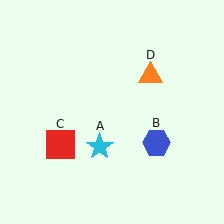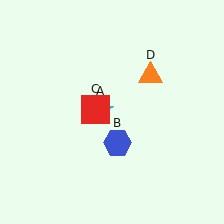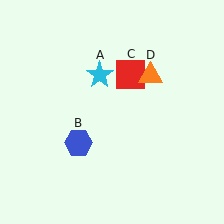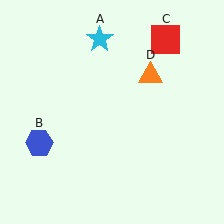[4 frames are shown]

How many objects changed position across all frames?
3 objects changed position: cyan star (object A), blue hexagon (object B), red square (object C).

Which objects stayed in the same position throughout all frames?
Orange triangle (object D) remained stationary.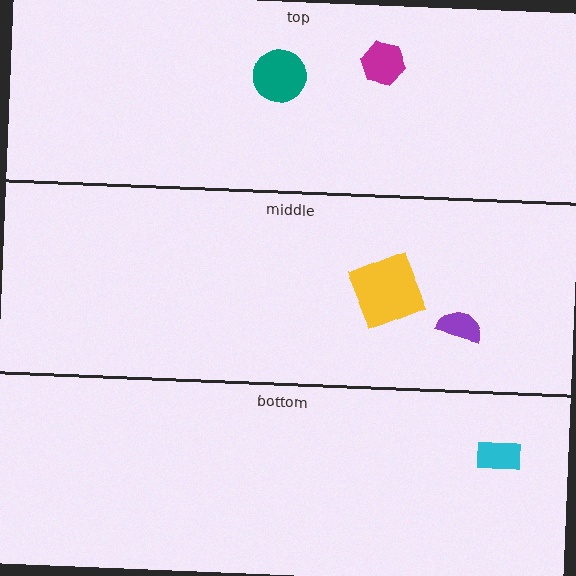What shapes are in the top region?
The teal circle, the magenta hexagon.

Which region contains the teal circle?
The top region.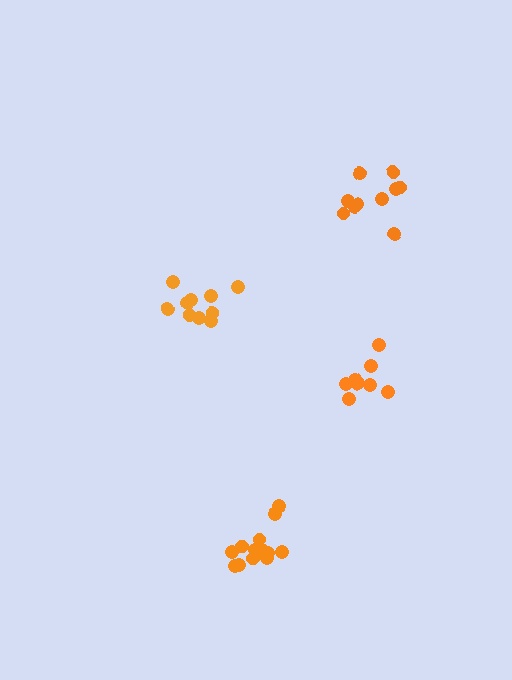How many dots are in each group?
Group 1: 10 dots, Group 2: 8 dots, Group 3: 13 dots, Group 4: 10 dots (41 total).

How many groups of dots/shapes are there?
There are 4 groups.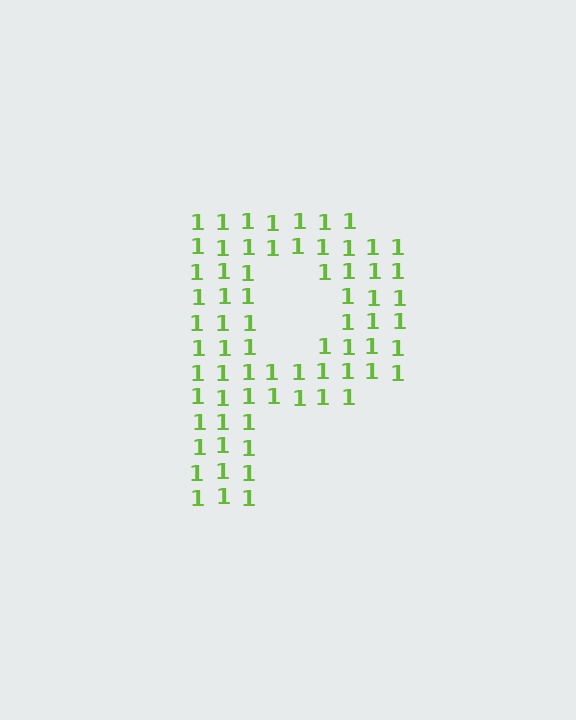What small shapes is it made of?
It is made of small digit 1's.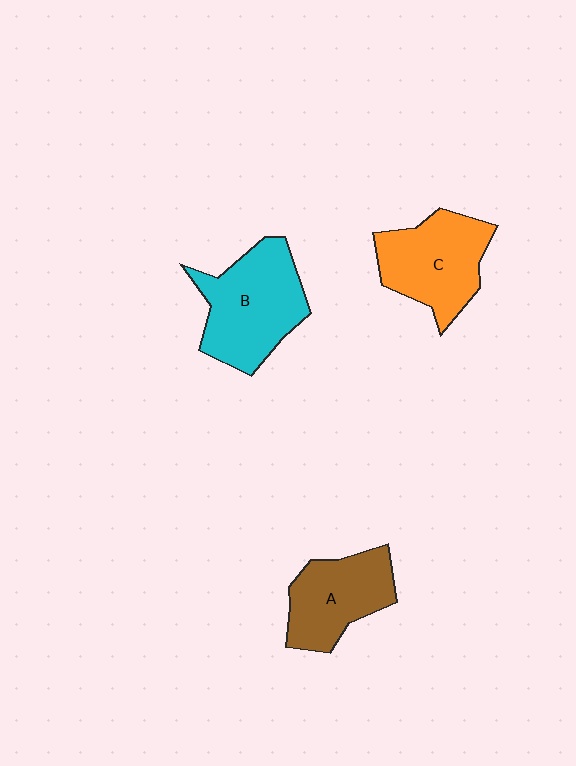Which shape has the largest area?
Shape B (cyan).